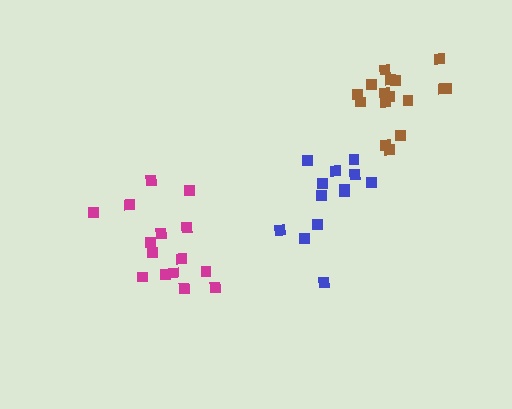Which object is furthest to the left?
The magenta cluster is leftmost.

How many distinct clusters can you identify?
There are 3 distinct clusters.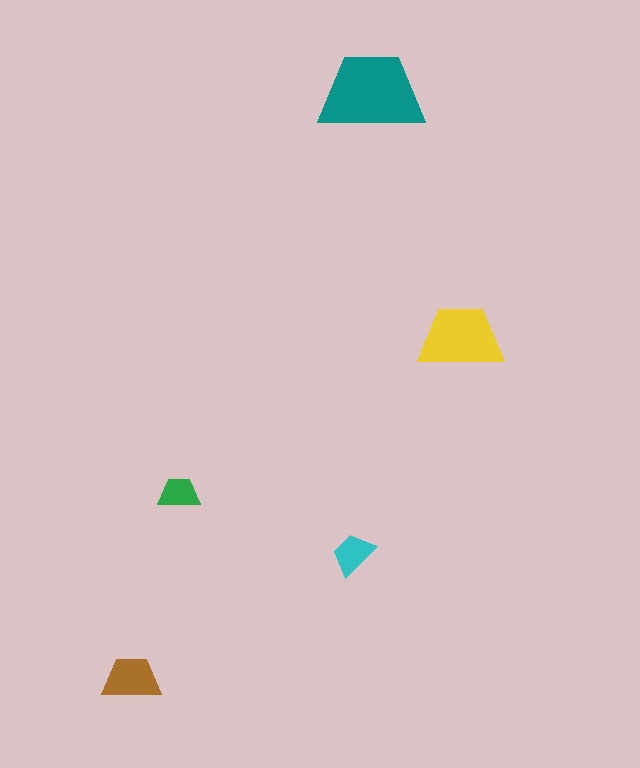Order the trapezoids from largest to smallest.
the teal one, the yellow one, the brown one, the cyan one, the green one.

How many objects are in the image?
There are 5 objects in the image.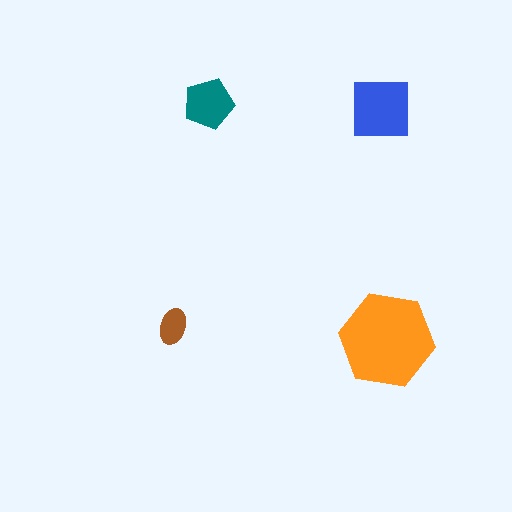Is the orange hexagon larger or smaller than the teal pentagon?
Larger.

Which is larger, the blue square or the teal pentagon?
The blue square.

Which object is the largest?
The orange hexagon.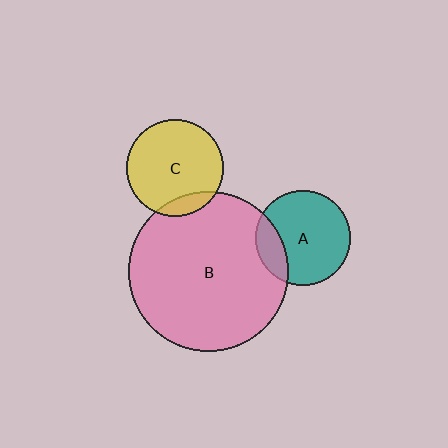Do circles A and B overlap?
Yes.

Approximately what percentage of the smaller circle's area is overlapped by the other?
Approximately 20%.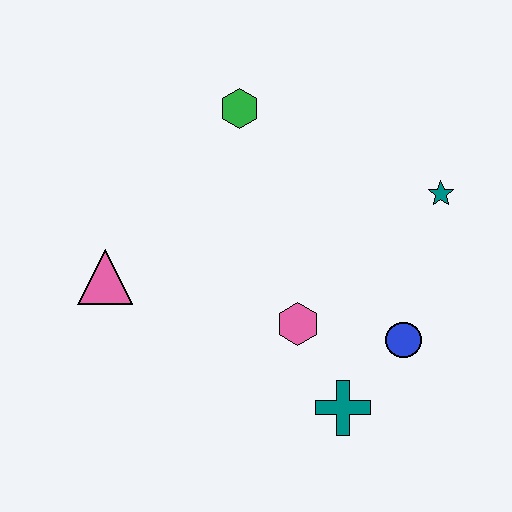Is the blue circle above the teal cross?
Yes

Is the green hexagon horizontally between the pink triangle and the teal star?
Yes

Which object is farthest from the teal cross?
The green hexagon is farthest from the teal cross.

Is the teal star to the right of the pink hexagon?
Yes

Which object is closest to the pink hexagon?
The teal cross is closest to the pink hexagon.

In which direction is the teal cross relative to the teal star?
The teal cross is below the teal star.